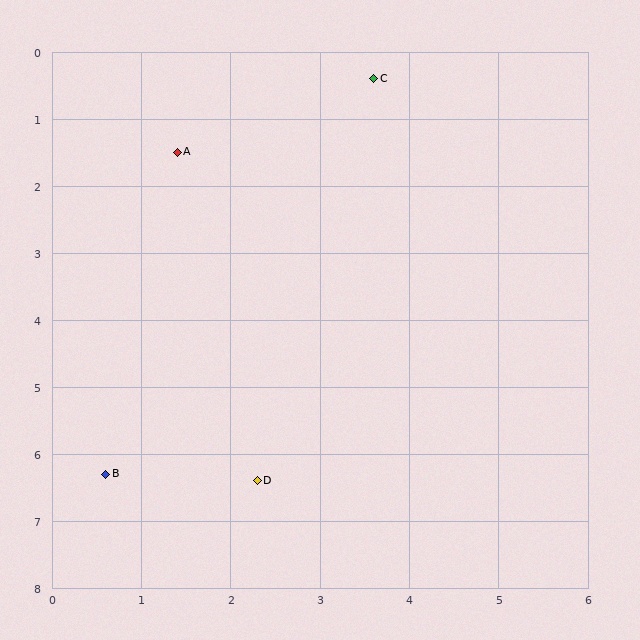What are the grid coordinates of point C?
Point C is at approximately (3.6, 0.4).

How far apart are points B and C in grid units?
Points B and C are about 6.6 grid units apart.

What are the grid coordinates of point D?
Point D is at approximately (2.3, 6.4).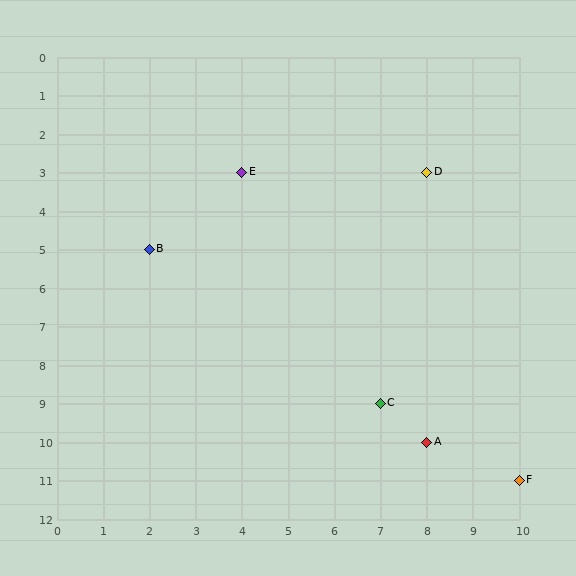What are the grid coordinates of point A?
Point A is at grid coordinates (8, 10).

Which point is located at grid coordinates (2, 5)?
Point B is at (2, 5).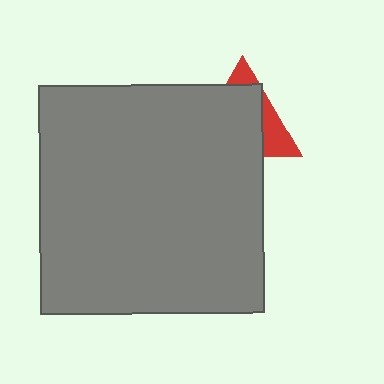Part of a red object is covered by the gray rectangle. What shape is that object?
It is a triangle.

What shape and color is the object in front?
The object in front is a gray rectangle.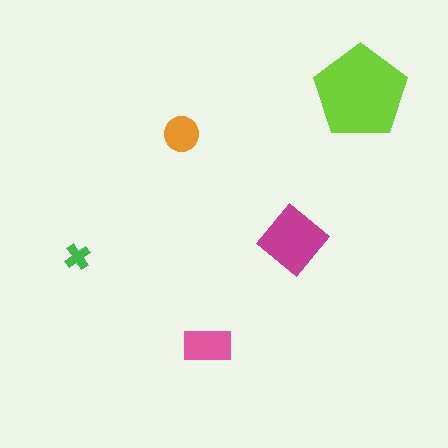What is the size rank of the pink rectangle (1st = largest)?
3rd.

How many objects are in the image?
There are 5 objects in the image.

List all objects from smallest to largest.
The green cross, the orange circle, the pink rectangle, the magenta diamond, the lime pentagon.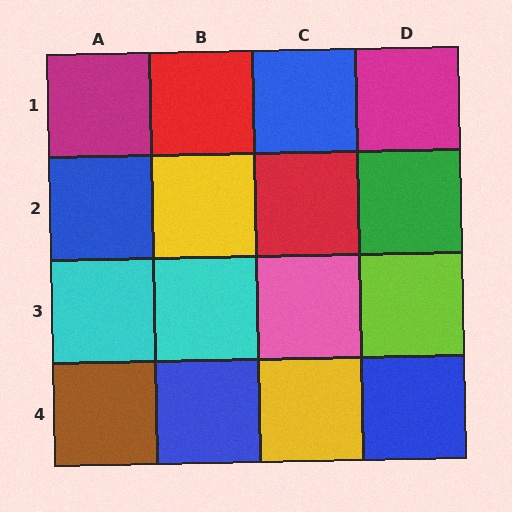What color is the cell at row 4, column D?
Blue.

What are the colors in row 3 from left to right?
Cyan, cyan, pink, lime.